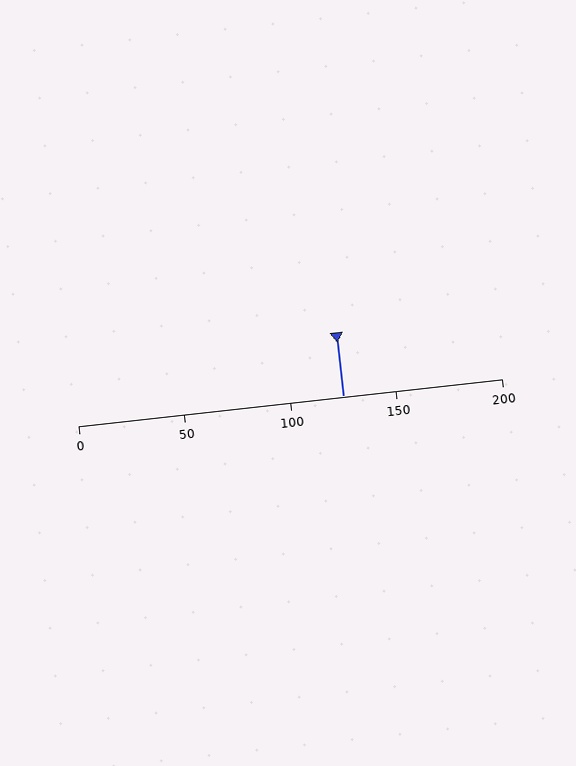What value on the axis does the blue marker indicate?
The marker indicates approximately 125.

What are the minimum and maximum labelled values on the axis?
The axis runs from 0 to 200.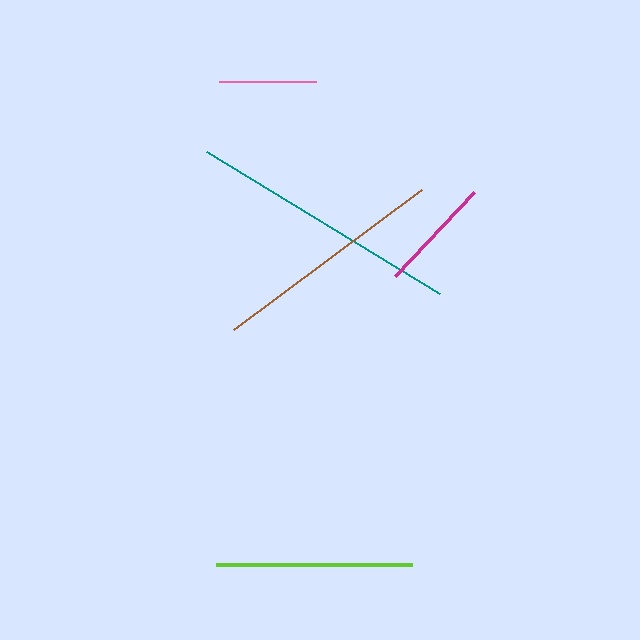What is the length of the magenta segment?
The magenta segment is approximately 115 pixels long.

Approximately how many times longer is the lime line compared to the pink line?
The lime line is approximately 2.0 times the length of the pink line.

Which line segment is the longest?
The teal line is the longest at approximately 274 pixels.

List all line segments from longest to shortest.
From longest to shortest: teal, brown, lime, magenta, pink.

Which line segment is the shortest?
The pink line is the shortest at approximately 97 pixels.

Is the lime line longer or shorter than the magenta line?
The lime line is longer than the magenta line.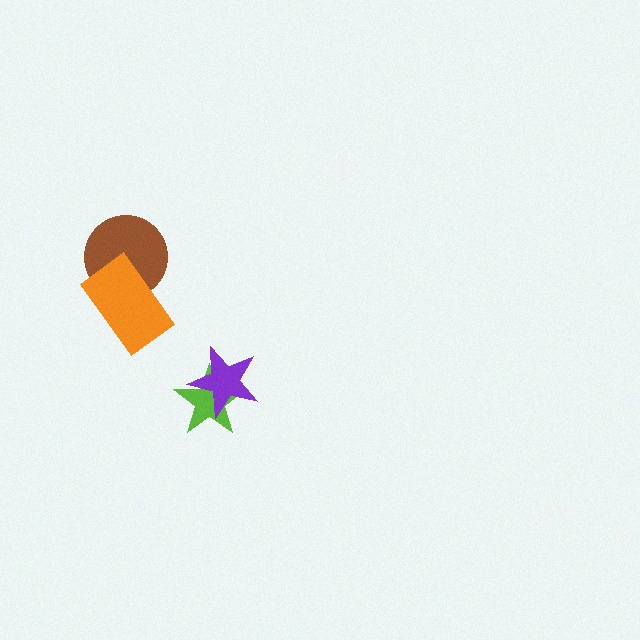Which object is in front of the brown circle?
The orange rectangle is in front of the brown circle.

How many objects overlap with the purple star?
1 object overlaps with the purple star.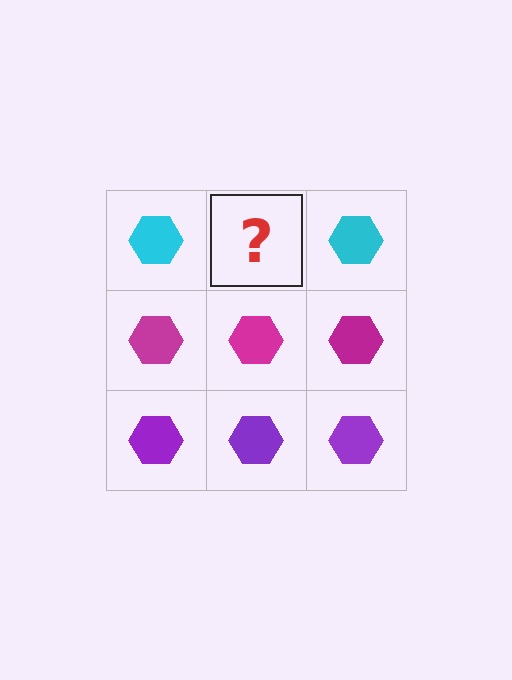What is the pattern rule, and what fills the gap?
The rule is that each row has a consistent color. The gap should be filled with a cyan hexagon.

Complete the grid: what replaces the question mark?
The question mark should be replaced with a cyan hexagon.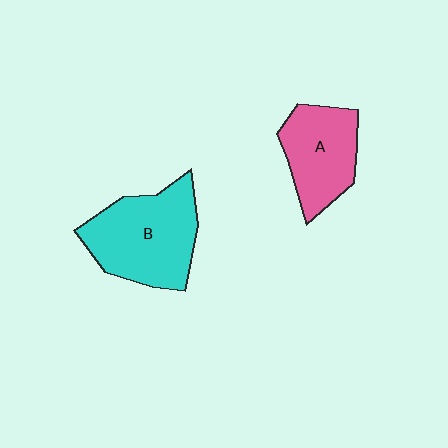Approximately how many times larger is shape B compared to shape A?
Approximately 1.4 times.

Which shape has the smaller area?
Shape A (pink).